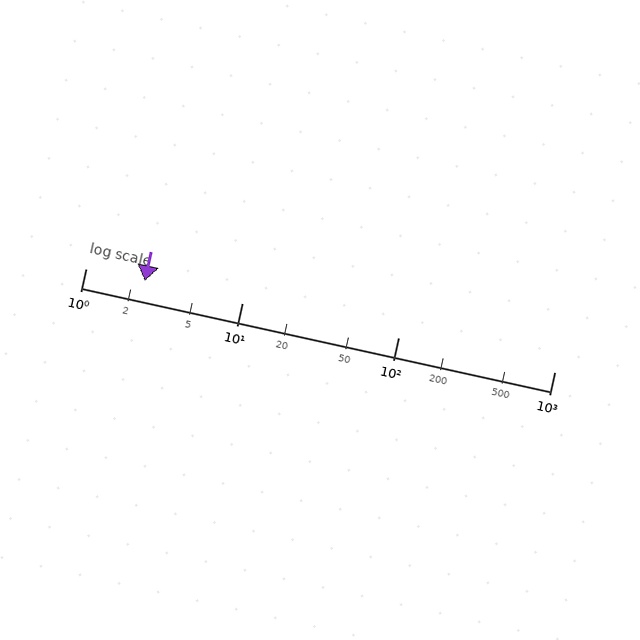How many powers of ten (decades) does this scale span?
The scale spans 3 decades, from 1 to 1000.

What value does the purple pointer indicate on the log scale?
The pointer indicates approximately 2.4.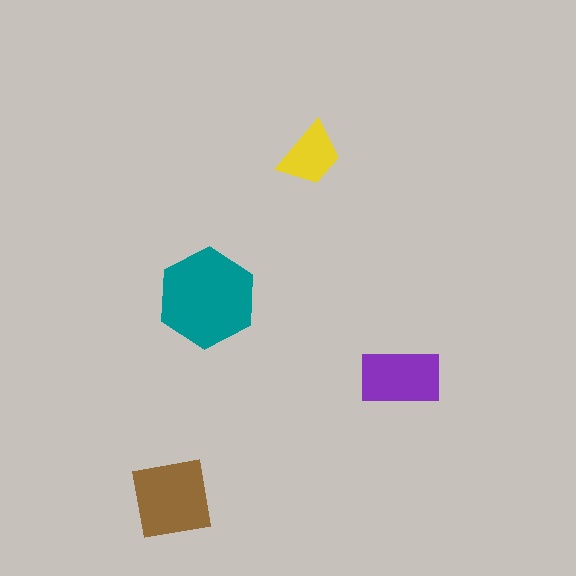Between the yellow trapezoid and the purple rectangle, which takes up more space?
The purple rectangle.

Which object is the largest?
The teal hexagon.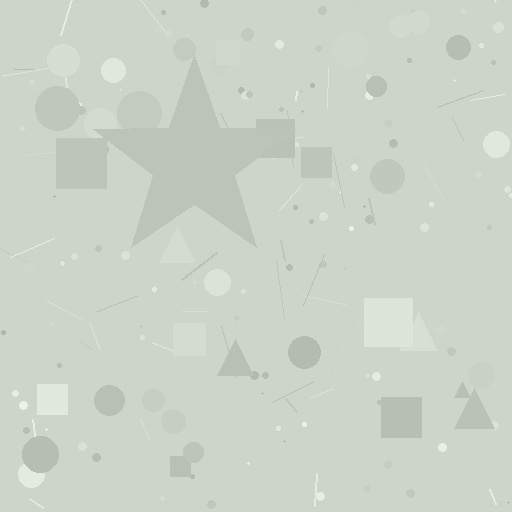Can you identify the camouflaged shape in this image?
The camouflaged shape is a star.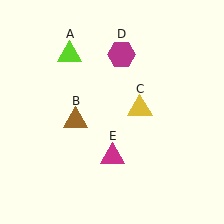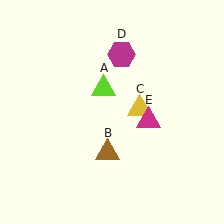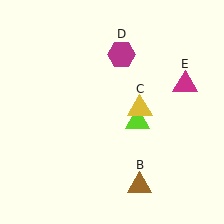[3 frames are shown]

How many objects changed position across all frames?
3 objects changed position: lime triangle (object A), brown triangle (object B), magenta triangle (object E).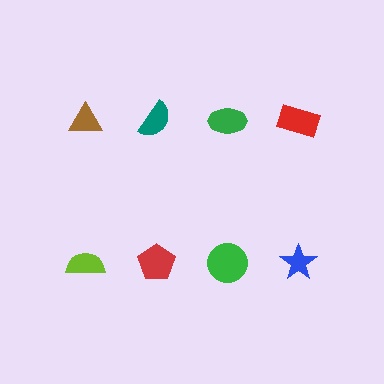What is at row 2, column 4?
A blue star.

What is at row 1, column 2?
A teal semicircle.